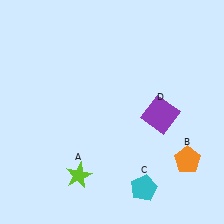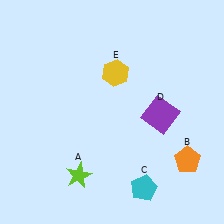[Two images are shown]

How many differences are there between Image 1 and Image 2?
There is 1 difference between the two images.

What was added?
A yellow hexagon (E) was added in Image 2.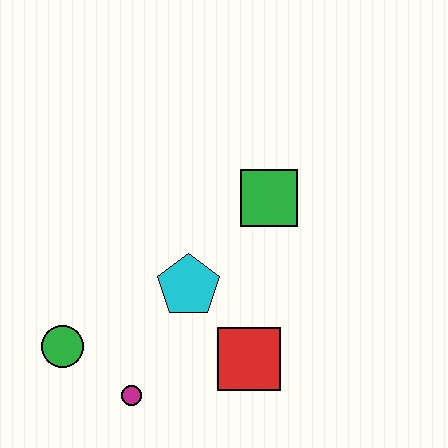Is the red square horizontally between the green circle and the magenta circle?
No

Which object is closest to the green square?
The cyan pentagon is closest to the green square.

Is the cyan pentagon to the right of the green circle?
Yes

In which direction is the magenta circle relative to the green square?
The magenta circle is below the green square.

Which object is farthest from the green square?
The green circle is farthest from the green square.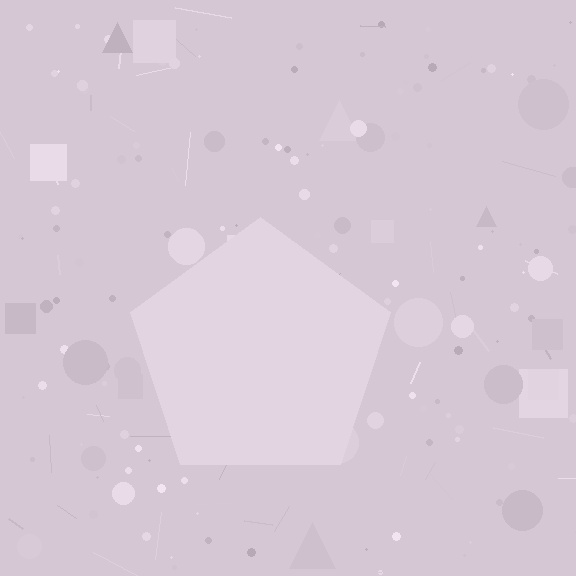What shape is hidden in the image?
A pentagon is hidden in the image.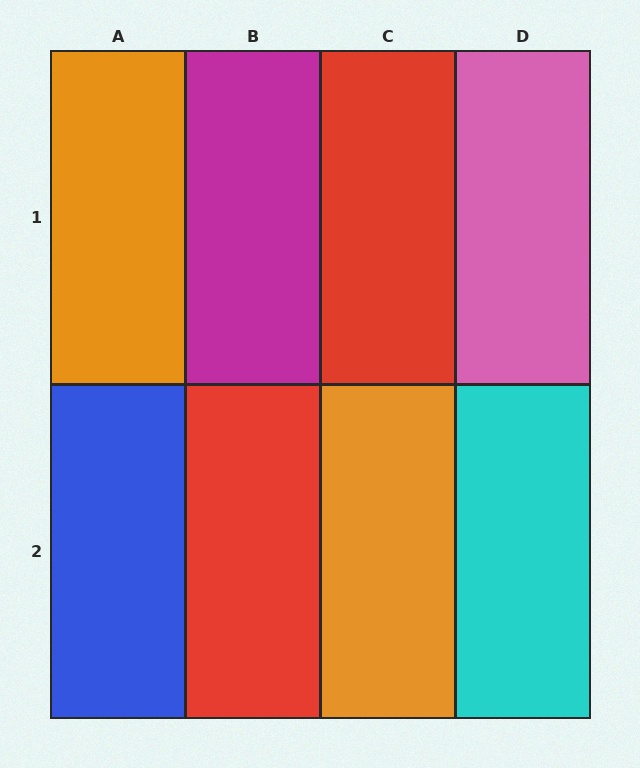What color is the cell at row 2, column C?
Orange.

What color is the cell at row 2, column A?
Blue.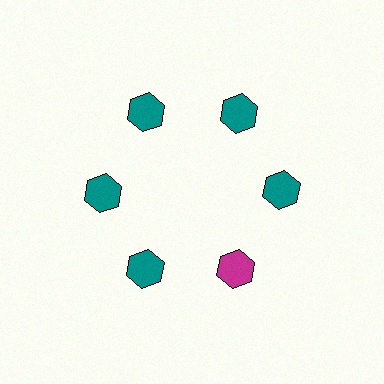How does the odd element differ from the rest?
It has a different color: magenta instead of teal.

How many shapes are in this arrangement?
There are 6 shapes arranged in a ring pattern.